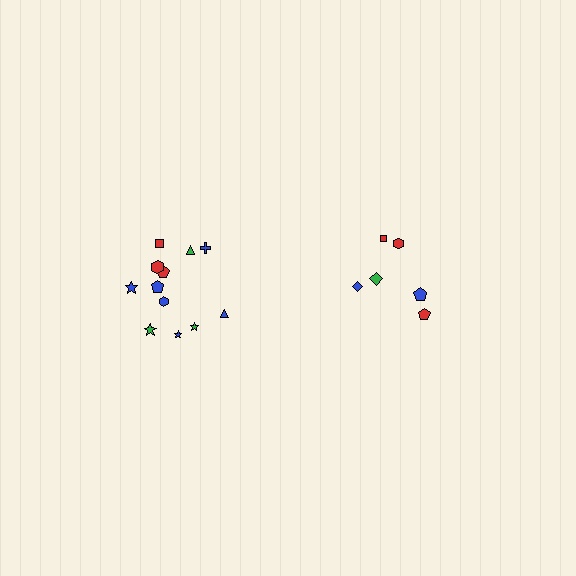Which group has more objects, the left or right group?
The left group.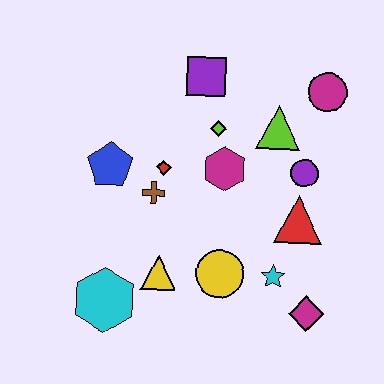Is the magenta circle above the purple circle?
Yes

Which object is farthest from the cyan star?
The purple square is farthest from the cyan star.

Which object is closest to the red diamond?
The brown cross is closest to the red diamond.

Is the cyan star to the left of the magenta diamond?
Yes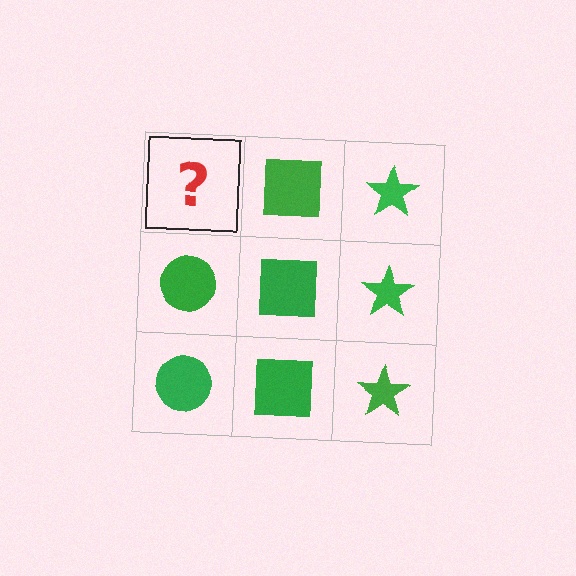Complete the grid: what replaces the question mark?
The question mark should be replaced with a green circle.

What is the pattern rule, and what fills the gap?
The rule is that each column has a consistent shape. The gap should be filled with a green circle.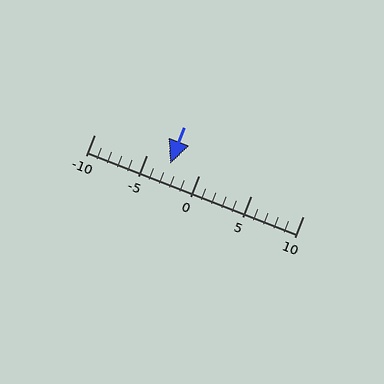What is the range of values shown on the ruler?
The ruler shows values from -10 to 10.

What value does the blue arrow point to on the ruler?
The blue arrow points to approximately -3.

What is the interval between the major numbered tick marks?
The major tick marks are spaced 5 units apart.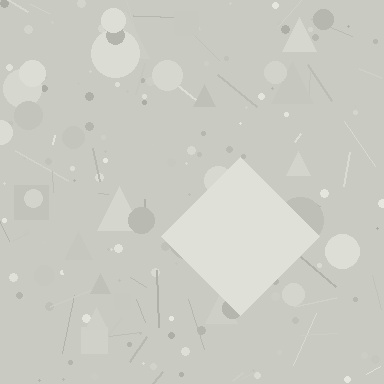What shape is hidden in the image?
A diamond is hidden in the image.